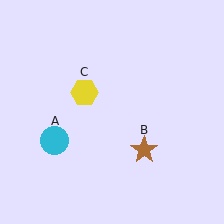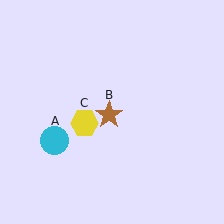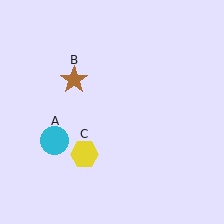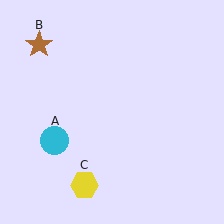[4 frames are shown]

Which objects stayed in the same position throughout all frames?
Cyan circle (object A) remained stationary.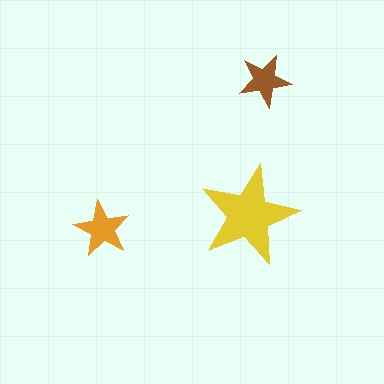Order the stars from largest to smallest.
the yellow one, the orange one, the brown one.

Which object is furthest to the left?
The orange star is leftmost.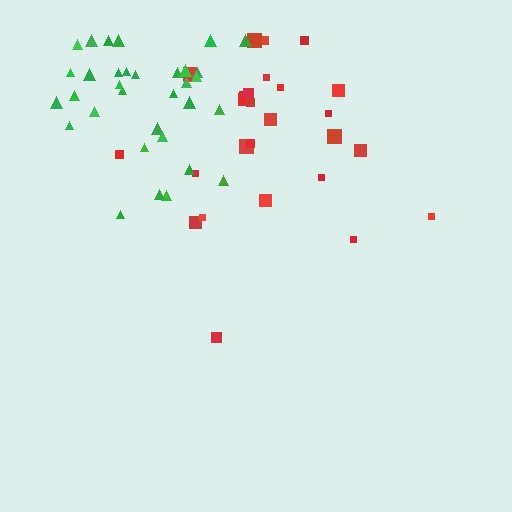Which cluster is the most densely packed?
Green.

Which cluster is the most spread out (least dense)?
Red.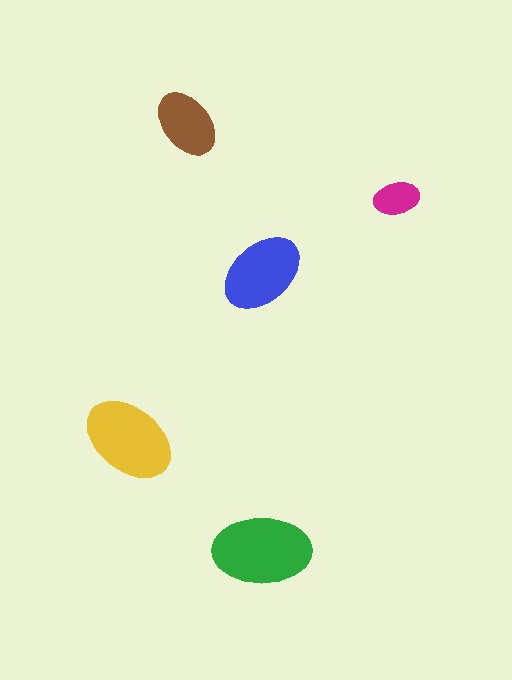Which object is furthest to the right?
The magenta ellipse is rightmost.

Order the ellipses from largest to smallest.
the green one, the yellow one, the blue one, the brown one, the magenta one.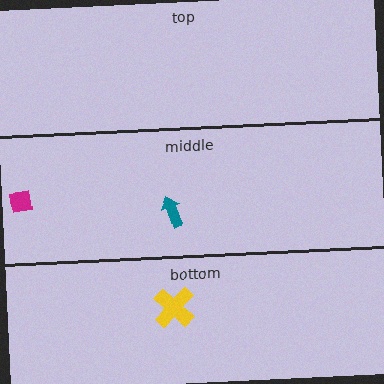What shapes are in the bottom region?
The yellow cross.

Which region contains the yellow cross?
The bottom region.